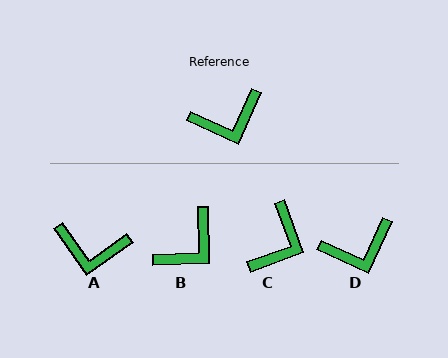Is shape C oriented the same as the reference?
No, it is off by about 44 degrees.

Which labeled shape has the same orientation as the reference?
D.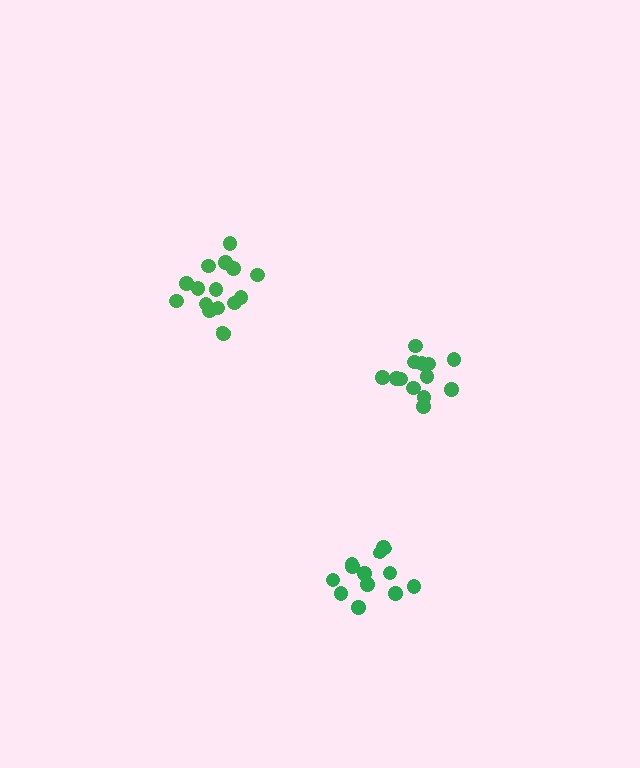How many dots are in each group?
Group 1: 13 dots, Group 2: 15 dots, Group 3: 12 dots (40 total).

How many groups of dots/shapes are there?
There are 3 groups.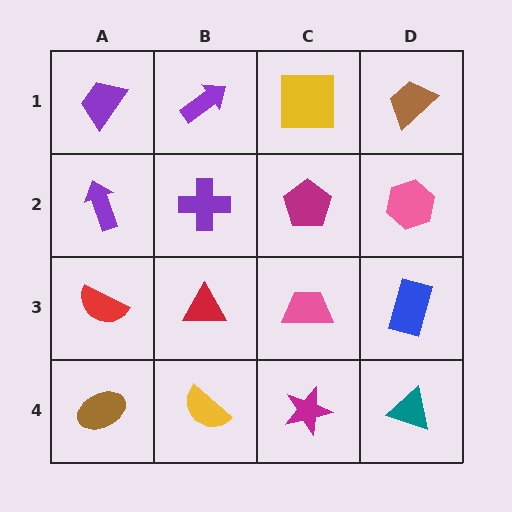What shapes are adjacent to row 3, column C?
A magenta pentagon (row 2, column C), a magenta star (row 4, column C), a red triangle (row 3, column B), a blue rectangle (row 3, column D).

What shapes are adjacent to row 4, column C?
A pink trapezoid (row 3, column C), a yellow semicircle (row 4, column B), a teal triangle (row 4, column D).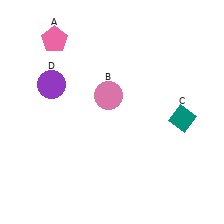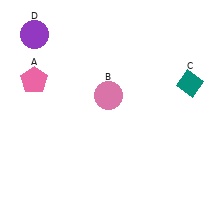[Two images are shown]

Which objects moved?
The objects that moved are: the pink pentagon (A), the teal diamond (C), the purple circle (D).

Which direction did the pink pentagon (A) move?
The pink pentagon (A) moved down.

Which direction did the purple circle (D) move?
The purple circle (D) moved up.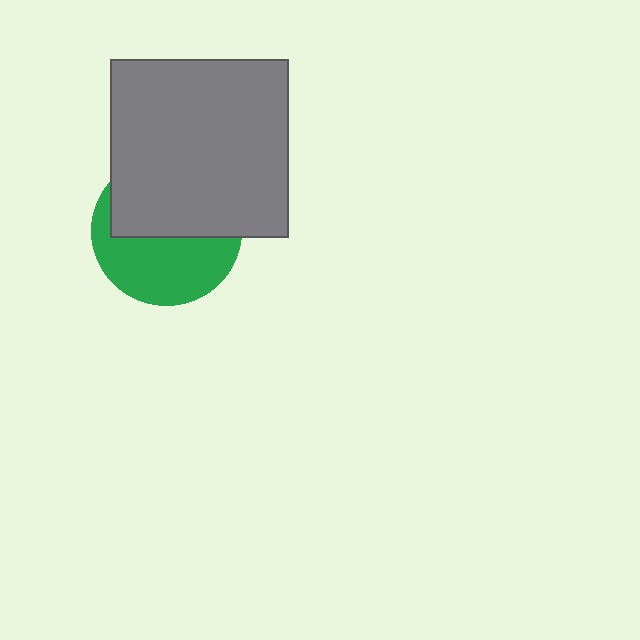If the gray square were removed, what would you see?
You would see the complete green circle.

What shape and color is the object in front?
The object in front is a gray square.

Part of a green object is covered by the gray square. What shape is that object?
It is a circle.